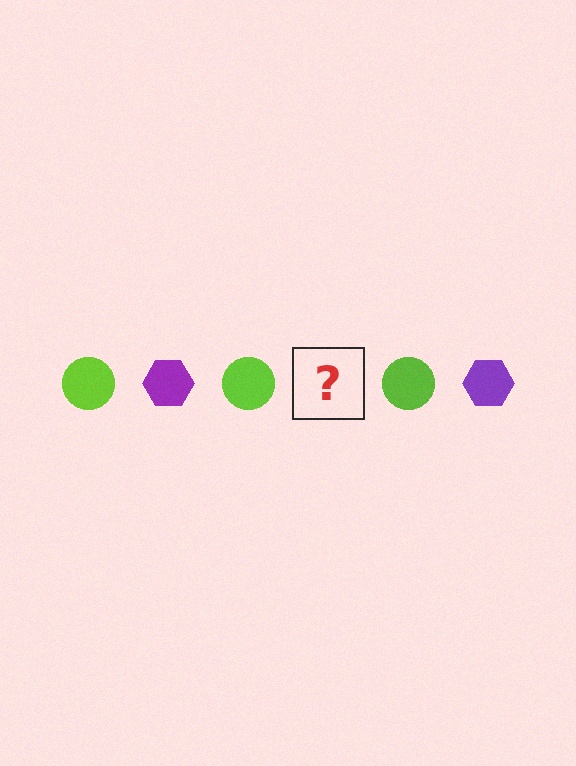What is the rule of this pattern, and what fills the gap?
The rule is that the pattern alternates between lime circle and purple hexagon. The gap should be filled with a purple hexagon.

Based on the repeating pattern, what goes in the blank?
The blank should be a purple hexagon.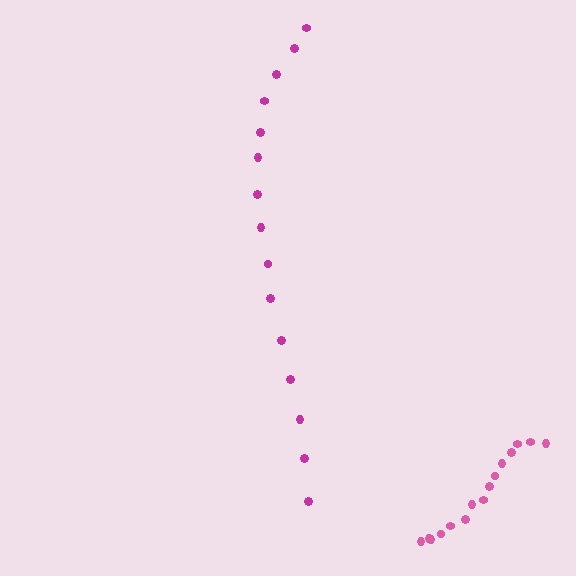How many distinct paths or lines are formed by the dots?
There are 2 distinct paths.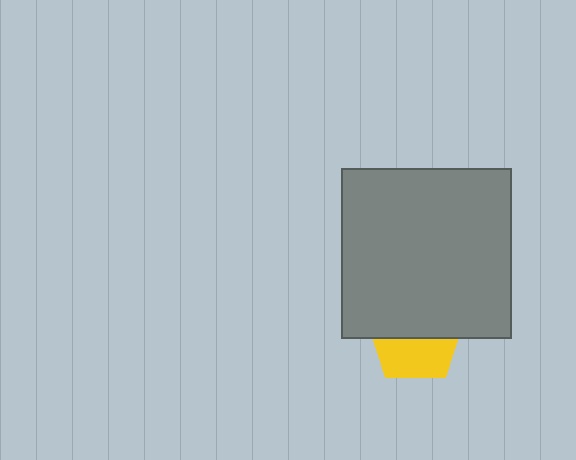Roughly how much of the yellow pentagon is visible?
About half of it is visible (roughly 45%).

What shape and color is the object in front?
The object in front is a gray square.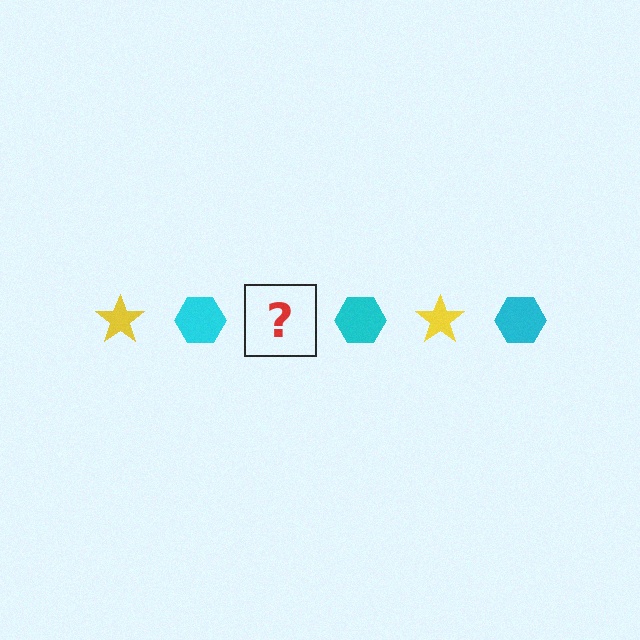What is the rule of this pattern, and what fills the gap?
The rule is that the pattern alternates between yellow star and cyan hexagon. The gap should be filled with a yellow star.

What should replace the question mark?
The question mark should be replaced with a yellow star.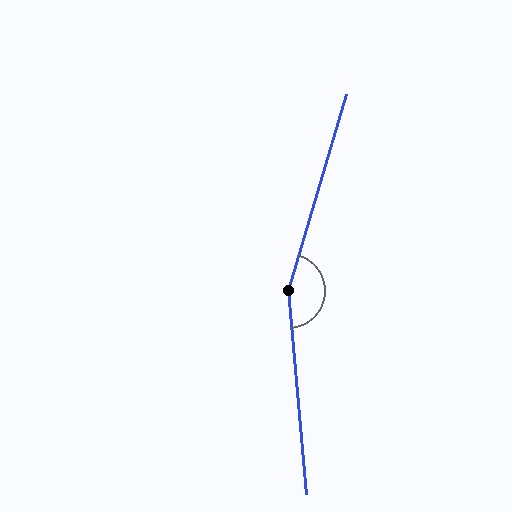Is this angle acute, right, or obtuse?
It is obtuse.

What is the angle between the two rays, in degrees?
Approximately 158 degrees.